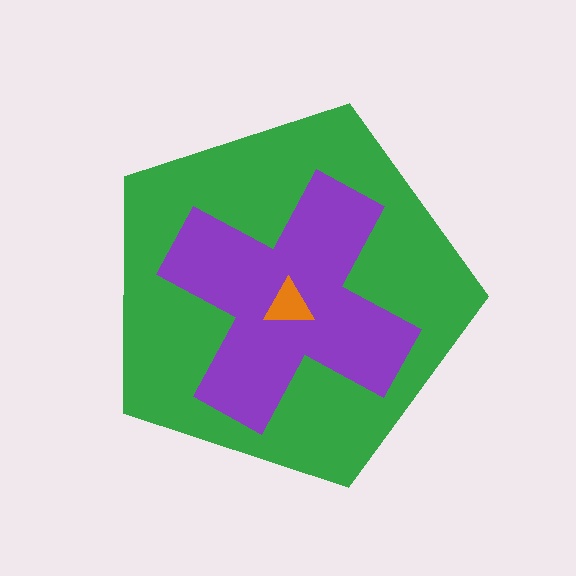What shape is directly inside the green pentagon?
The purple cross.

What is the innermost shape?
The orange triangle.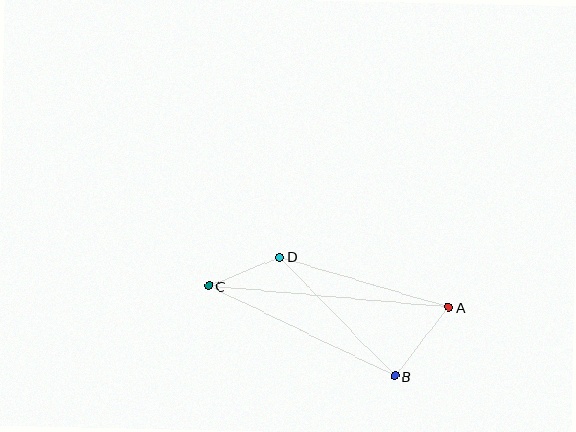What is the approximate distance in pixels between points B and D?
The distance between B and D is approximately 165 pixels.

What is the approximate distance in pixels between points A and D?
The distance between A and D is approximately 177 pixels.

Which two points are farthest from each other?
Points A and C are farthest from each other.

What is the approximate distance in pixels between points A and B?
The distance between A and B is approximately 87 pixels.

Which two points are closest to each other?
Points C and D are closest to each other.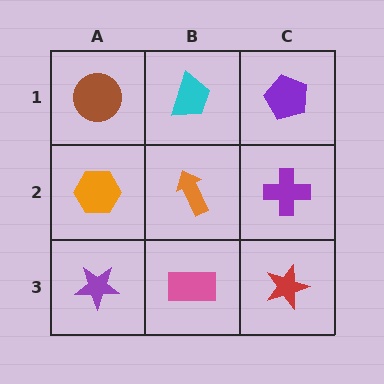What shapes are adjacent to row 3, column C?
A purple cross (row 2, column C), a pink rectangle (row 3, column B).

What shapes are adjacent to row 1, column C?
A purple cross (row 2, column C), a cyan trapezoid (row 1, column B).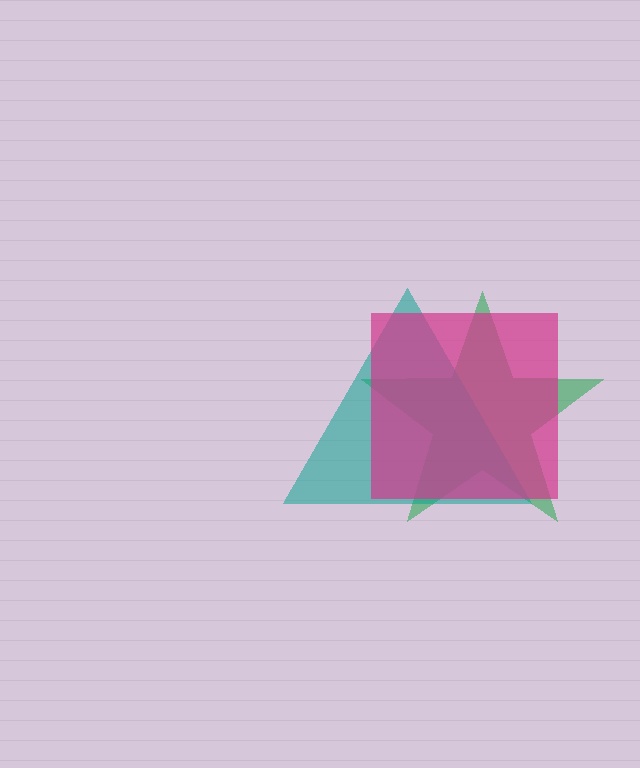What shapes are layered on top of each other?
The layered shapes are: a green star, a teal triangle, a magenta square.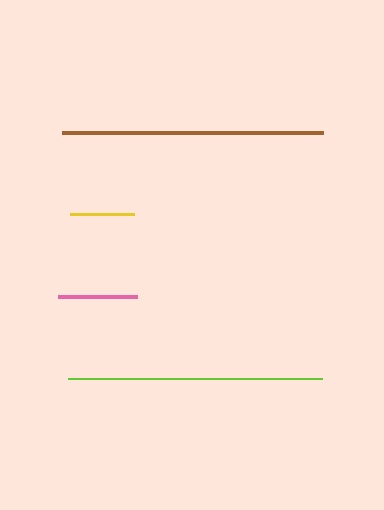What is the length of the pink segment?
The pink segment is approximately 79 pixels long.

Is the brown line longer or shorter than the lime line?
The brown line is longer than the lime line.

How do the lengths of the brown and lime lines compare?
The brown and lime lines are approximately the same length.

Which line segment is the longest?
The brown line is the longest at approximately 261 pixels.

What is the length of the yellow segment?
The yellow segment is approximately 64 pixels long.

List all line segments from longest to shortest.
From longest to shortest: brown, lime, pink, yellow.